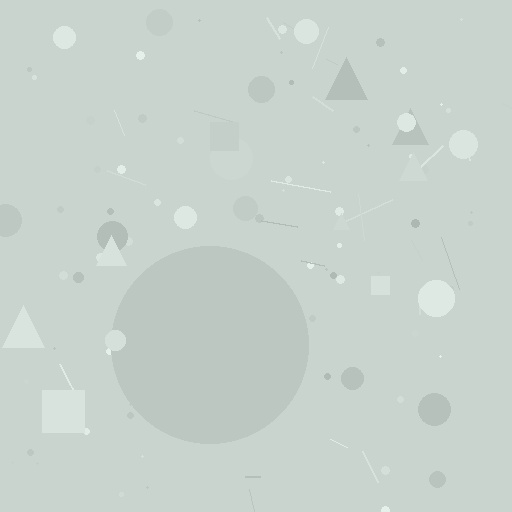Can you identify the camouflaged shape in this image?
The camouflaged shape is a circle.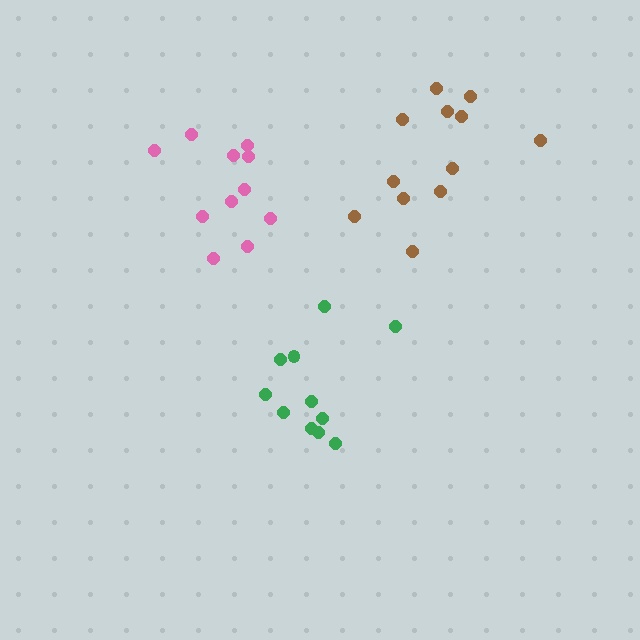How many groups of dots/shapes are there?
There are 3 groups.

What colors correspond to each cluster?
The clusters are colored: green, pink, brown.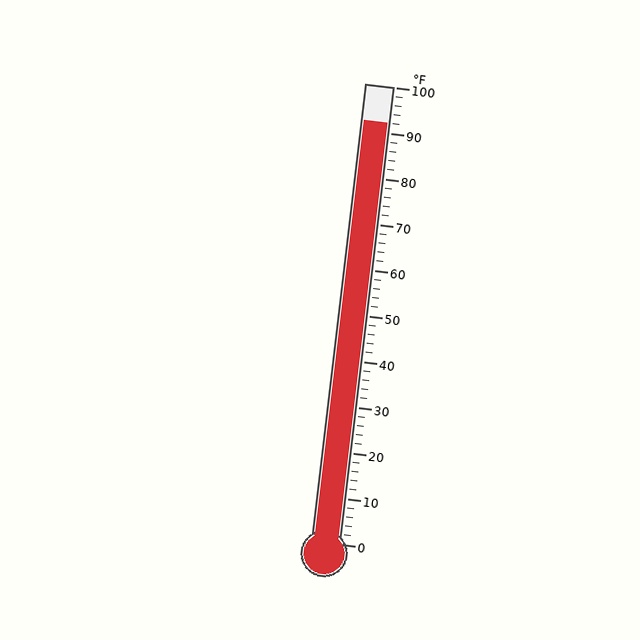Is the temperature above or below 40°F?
The temperature is above 40°F.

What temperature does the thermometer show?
The thermometer shows approximately 92°F.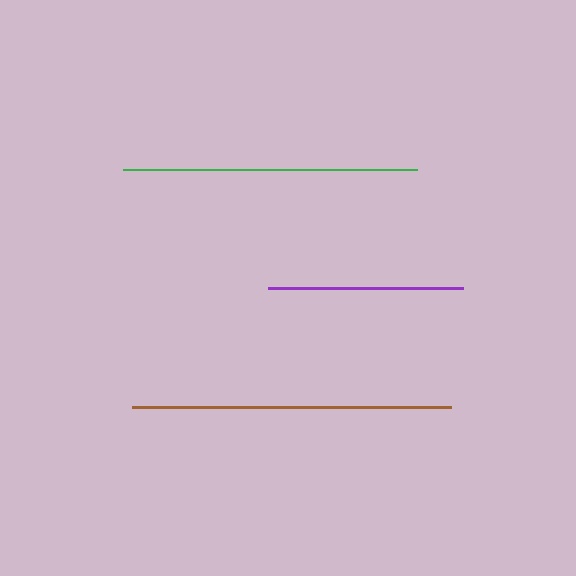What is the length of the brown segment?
The brown segment is approximately 319 pixels long.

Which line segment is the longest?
The brown line is the longest at approximately 319 pixels.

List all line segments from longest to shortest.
From longest to shortest: brown, green, purple.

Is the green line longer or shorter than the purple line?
The green line is longer than the purple line.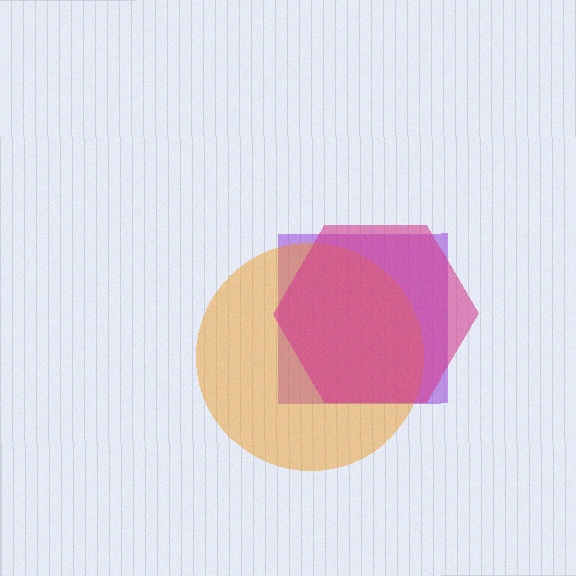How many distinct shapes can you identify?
There are 3 distinct shapes: a purple square, an orange circle, a magenta hexagon.